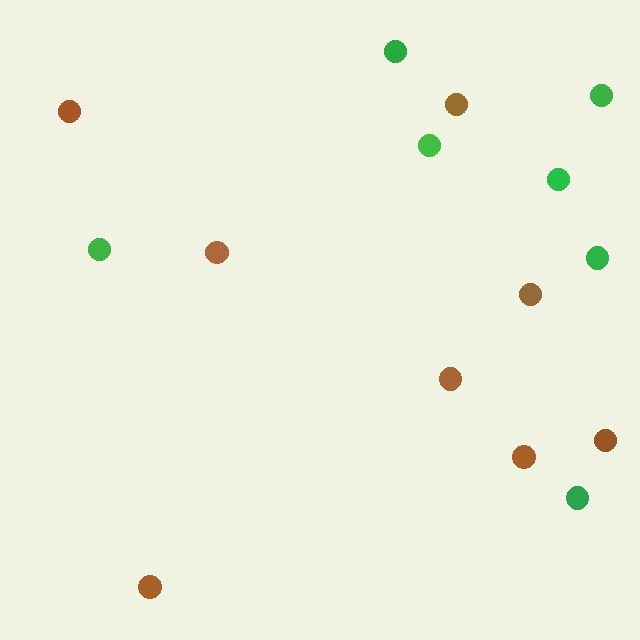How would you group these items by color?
There are 2 groups: one group of brown circles (8) and one group of green circles (7).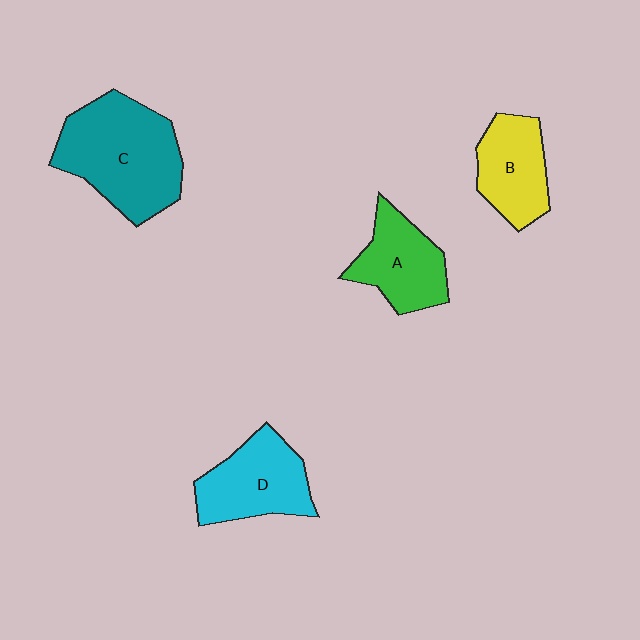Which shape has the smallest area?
Shape B (yellow).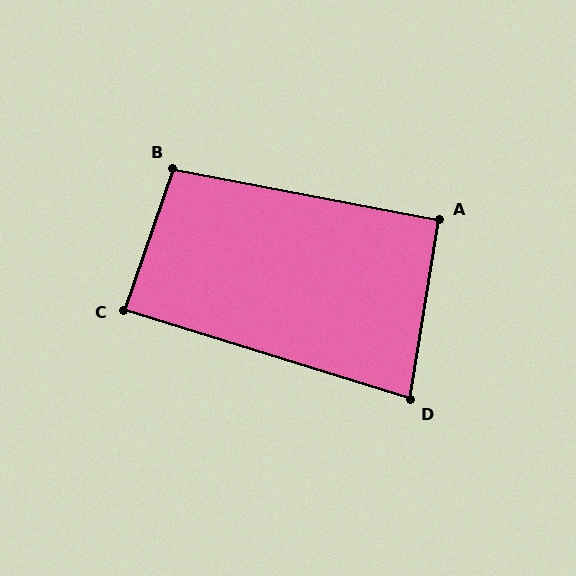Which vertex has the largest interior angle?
B, at approximately 98 degrees.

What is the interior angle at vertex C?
Approximately 88 degrees (approximately right).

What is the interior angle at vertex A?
Approximately 92 degrees (approximately right).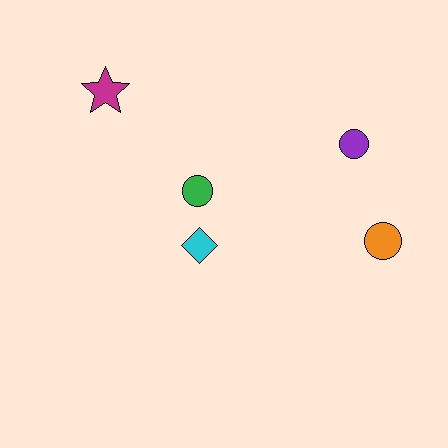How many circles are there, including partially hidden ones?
There are 3 circles.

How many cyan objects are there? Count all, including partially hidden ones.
There is 1 cyan object.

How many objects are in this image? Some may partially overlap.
There are 5 objects.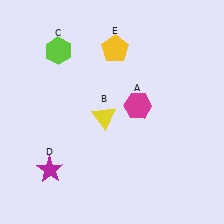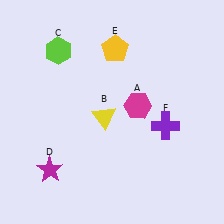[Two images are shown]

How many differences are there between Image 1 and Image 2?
There is 1 difference between the two images.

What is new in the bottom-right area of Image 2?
A purple cross (F) was added in the bottom-right area of Image 2.